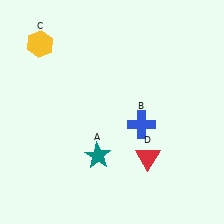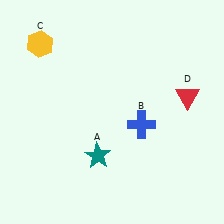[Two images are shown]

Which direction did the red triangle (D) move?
The red triangle (D) moved up.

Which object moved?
The red triangle (D) moved up.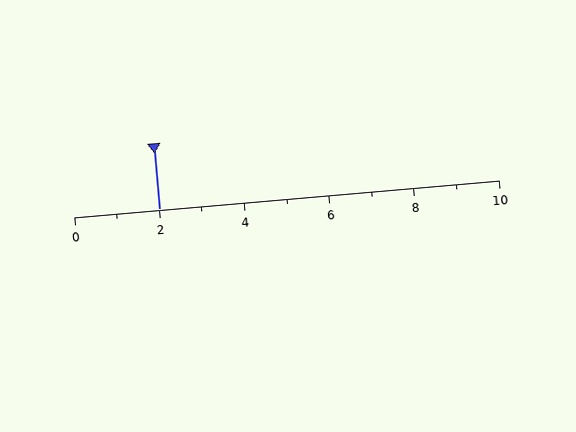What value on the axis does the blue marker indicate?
The marker indicates approximately 2.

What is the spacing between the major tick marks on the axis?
The major ticks are spaced 2 apart.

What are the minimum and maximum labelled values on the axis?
The axis runs from 0 to 10.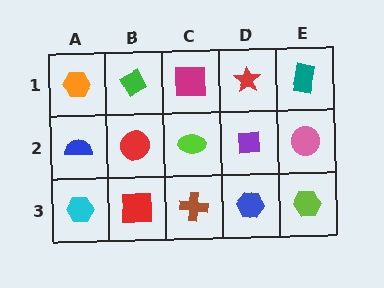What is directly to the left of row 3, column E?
A blue hexagon.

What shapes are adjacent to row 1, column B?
A red circle (row 2, column B), an orange hexagon (row 1, column A), a magenta square (row 1, column C).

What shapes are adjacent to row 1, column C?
A lime ellipse (row 2, column C), a green diamond (row 1, column B), a red star (row 1, column D).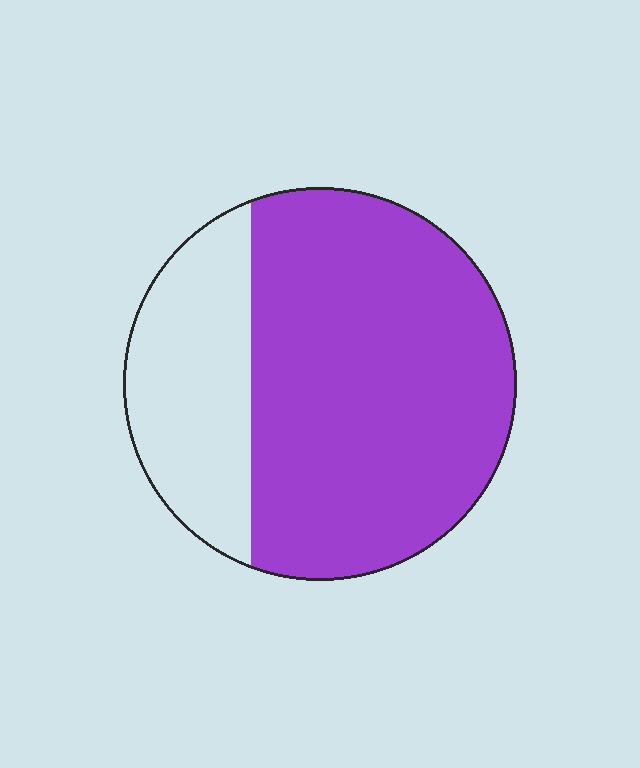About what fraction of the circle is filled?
About three quarters (3/4).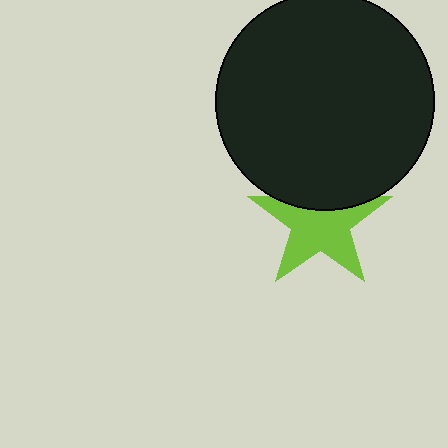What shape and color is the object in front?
The object in front is a black circle.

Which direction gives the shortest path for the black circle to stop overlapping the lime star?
Moving up gives the shortest separation.